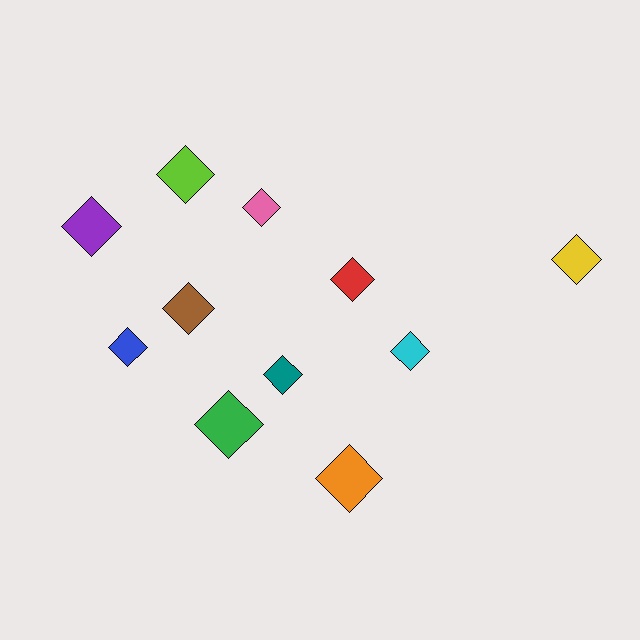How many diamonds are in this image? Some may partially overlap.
There are 11 diamonds.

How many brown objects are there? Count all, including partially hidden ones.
There is 1 brown object.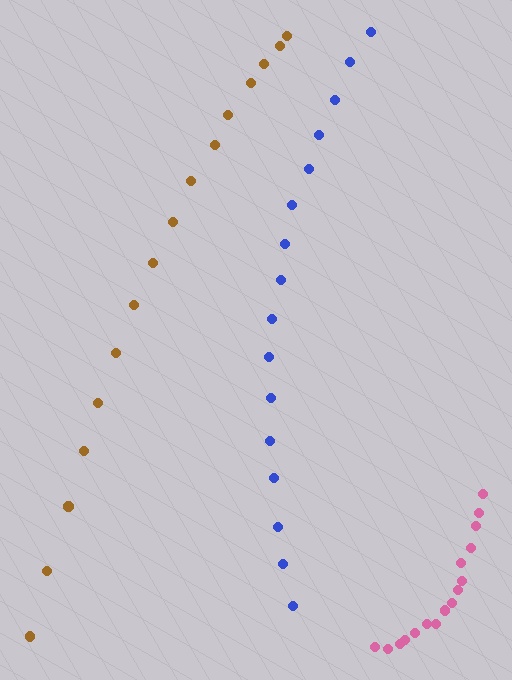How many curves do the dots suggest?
There are 3 distinct paths.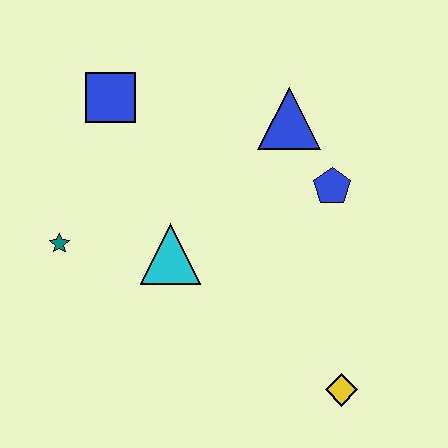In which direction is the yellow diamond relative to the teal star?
The yellow diamond is to the right of the teal star.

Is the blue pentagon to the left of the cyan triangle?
No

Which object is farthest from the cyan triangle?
The yellow diamond is farthest from the cyan triangle.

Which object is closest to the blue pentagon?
The blue triangle is closest to the blue pentagon.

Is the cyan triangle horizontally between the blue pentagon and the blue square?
Yes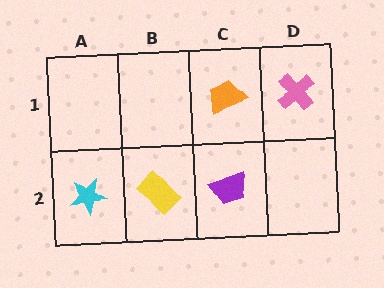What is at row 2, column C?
A purple trapezoid.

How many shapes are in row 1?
2 shapes.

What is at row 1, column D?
A pink cross.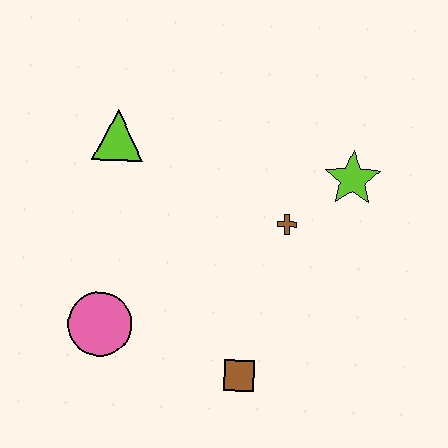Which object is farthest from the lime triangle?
The brown square is farthest from the lime triangle.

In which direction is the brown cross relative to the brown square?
The brown cross is above the brown square.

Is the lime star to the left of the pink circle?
No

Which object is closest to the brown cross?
The lime star is closest to the brown cross.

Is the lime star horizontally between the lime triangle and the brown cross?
No